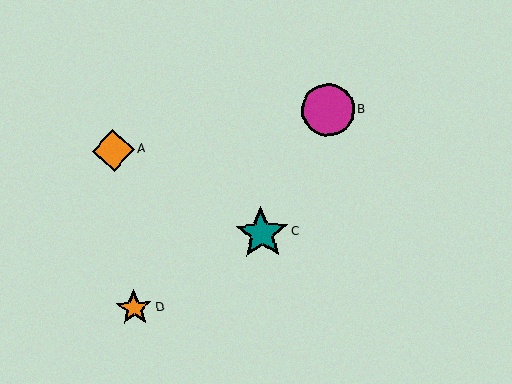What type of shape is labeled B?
Shape B is a magenta circle.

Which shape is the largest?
The teal star (labeled C) is the largest.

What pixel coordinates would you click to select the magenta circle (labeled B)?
Click at (328, 110) to select the magenta circle B.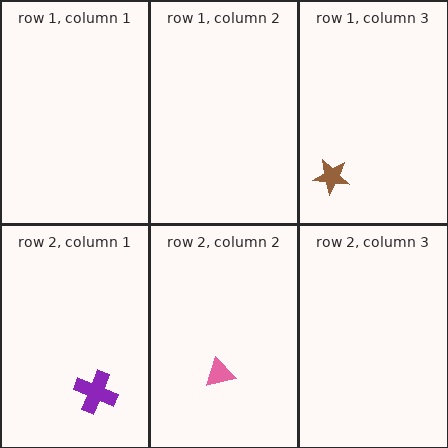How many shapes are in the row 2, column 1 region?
1.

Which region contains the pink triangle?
The row 2, column 2 region.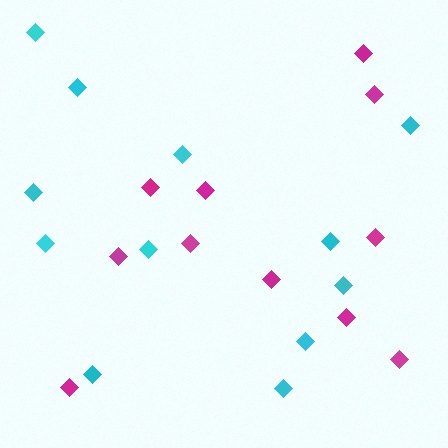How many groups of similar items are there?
There are 2 groups: one group of magenta diamonds (11) and one group of cyan diamonds (12).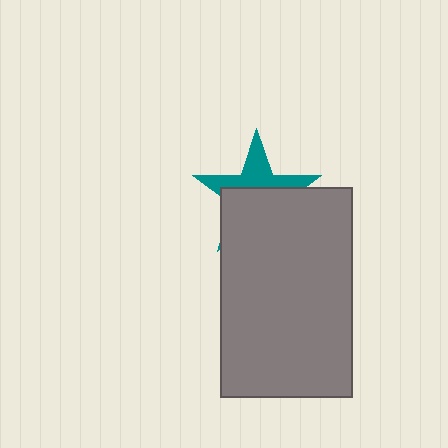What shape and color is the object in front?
The object in front is a gray rectangle.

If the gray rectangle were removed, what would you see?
You would see the complete teal star.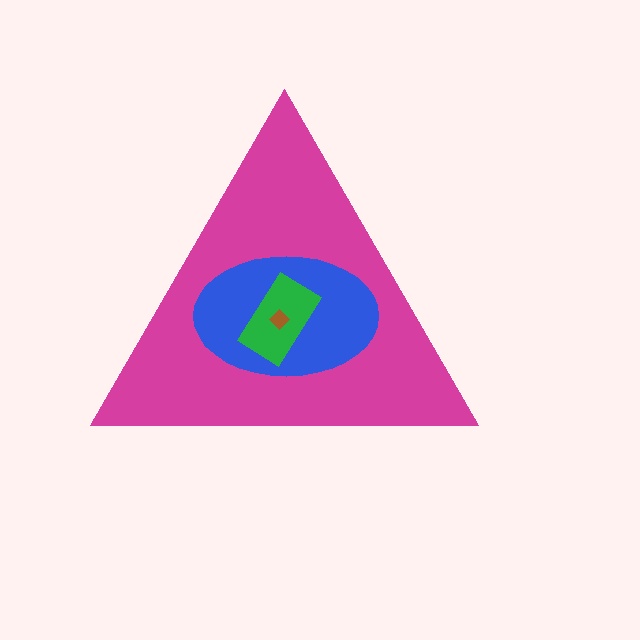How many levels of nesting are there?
4.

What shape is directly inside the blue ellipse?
The green rectangle.